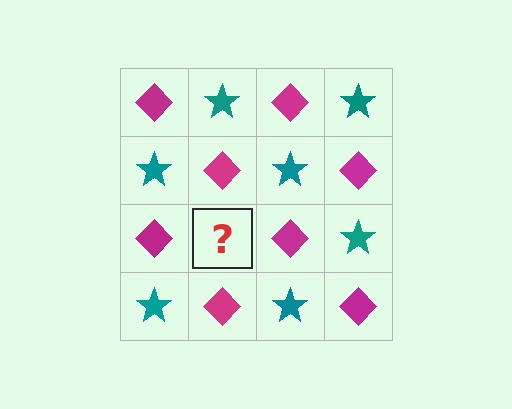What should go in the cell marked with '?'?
The missing cell should contain a teal star.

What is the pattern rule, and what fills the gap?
The rule is that it alternates magenta diamond and teal star in a checkerboard pattern. The gap should be filled with a teal star.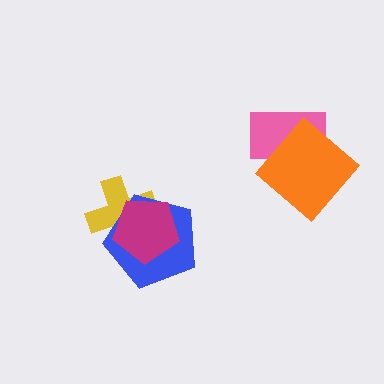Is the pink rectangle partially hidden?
Yes, it is partially covered by another shape.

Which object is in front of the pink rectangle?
The orange diamond is in front of the pink rectangle.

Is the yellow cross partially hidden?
Yes, it is partially covered by another shape.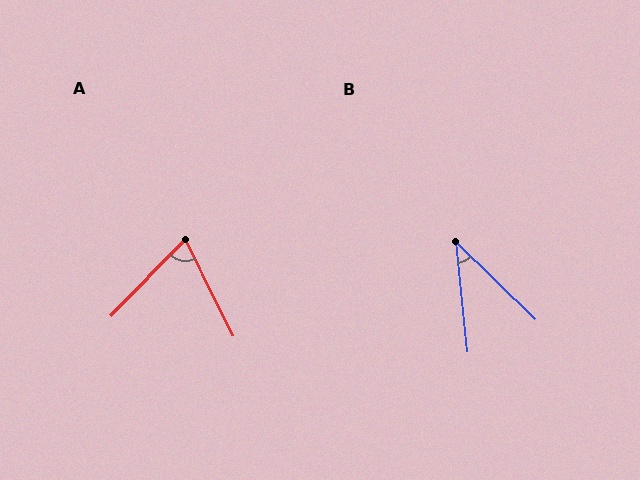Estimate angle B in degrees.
Approximately 40 degrees.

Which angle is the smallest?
B, at approximately 40 degrees.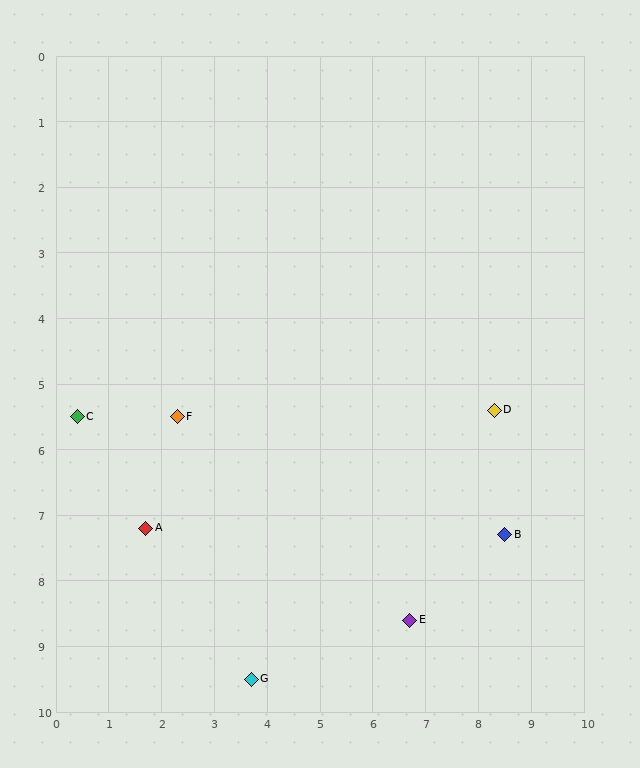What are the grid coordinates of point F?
Point F is at approximately (2.3, 5.5).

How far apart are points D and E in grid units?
Points D and E are about 3.6 grid units apart.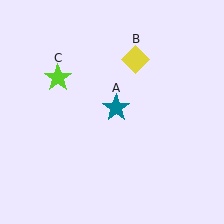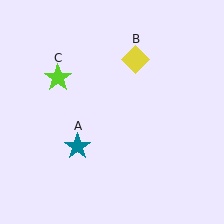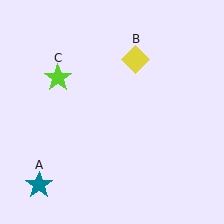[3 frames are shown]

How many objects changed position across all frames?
1 object changed position: teal star (object A).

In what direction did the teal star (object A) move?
The teal star (object A) moved down and to the left.